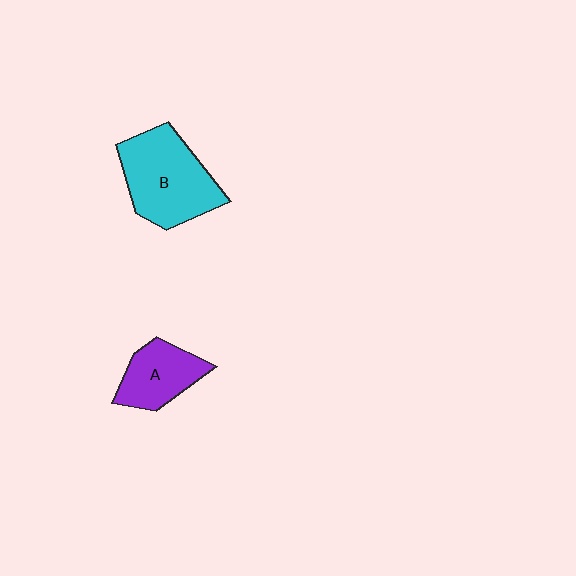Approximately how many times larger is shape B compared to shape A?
Approximately 1.6 times.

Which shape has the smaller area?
Shape A (purple).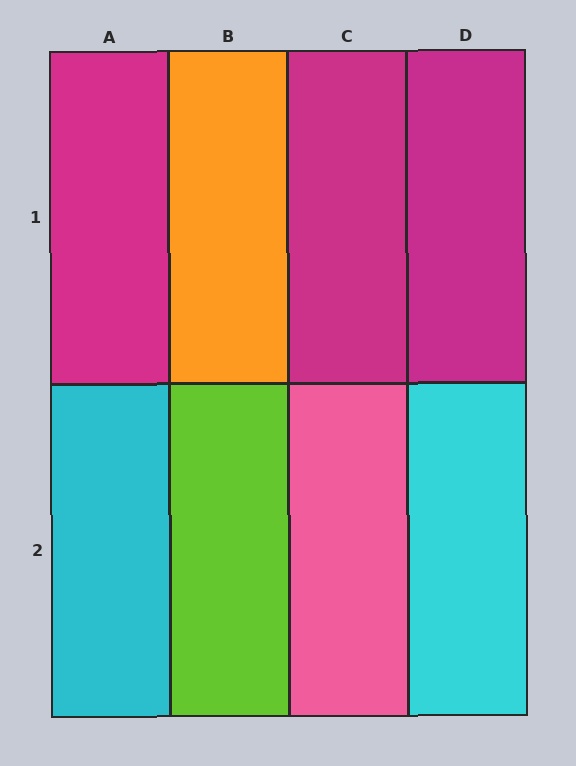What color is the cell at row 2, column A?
Cyan.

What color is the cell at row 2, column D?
Cyan.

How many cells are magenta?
3 cells are magenta.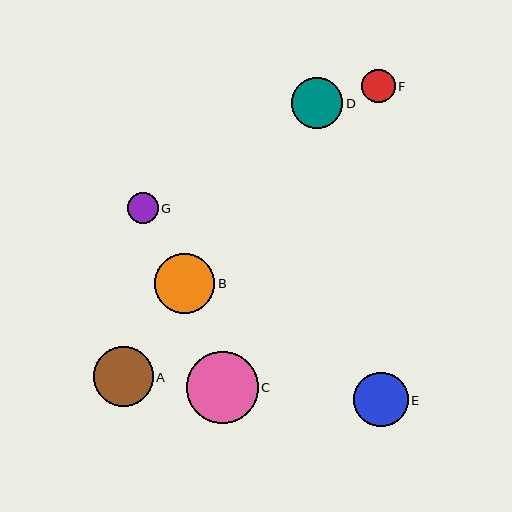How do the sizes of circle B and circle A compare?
Circle B and circle A are approximately the same size.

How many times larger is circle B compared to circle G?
Circle B is approximately 2.0 times the size of circle G.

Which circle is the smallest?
Circle G is the smallest with a size of approximately 31 pixels.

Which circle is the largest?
Circle C is the largest with a size of approximately 71 pixels.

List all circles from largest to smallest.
From largest to smallest: C, B, A, E, D, F, G.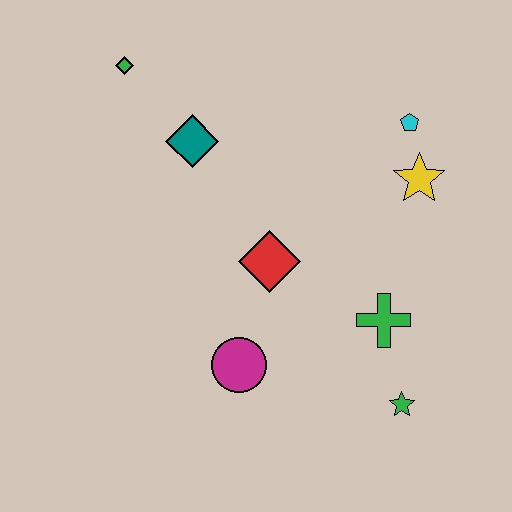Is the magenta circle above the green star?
Yes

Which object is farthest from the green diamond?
The green star is farthest from the green diamond.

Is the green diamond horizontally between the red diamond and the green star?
No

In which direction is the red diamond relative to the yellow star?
The red diamond is to the left of the yellow star.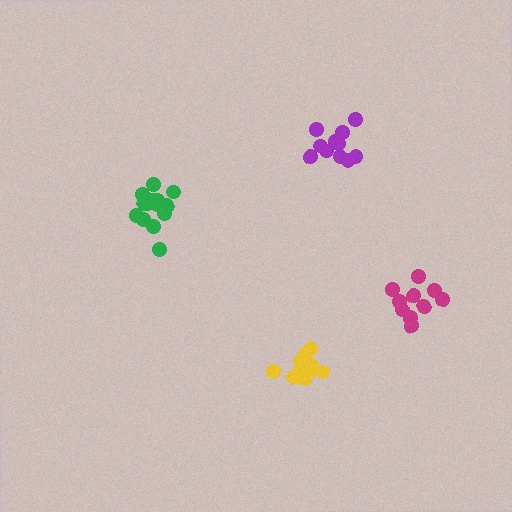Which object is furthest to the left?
The green cluster is leftmost.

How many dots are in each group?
Group 1: 11 dots, Group 2: 15 dots, Group 3: 10 dots, Group 4: 11 dots (47 total).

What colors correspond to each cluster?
The clusters are colored: purple, green, magenta, yellow.